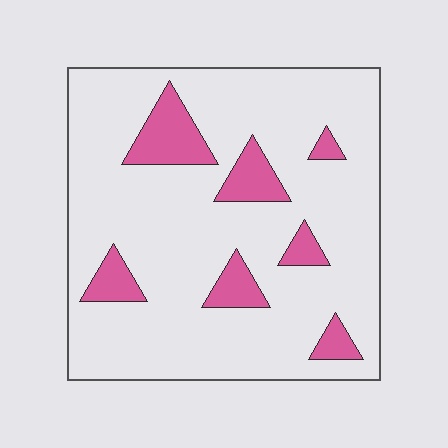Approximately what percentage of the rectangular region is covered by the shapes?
Approximately 15%.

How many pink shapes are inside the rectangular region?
7.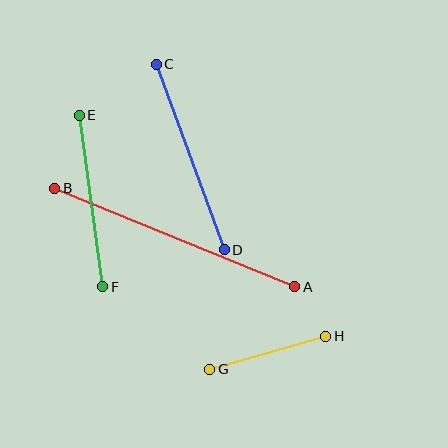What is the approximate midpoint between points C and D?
The midpoint is at approximately (190, 157) pixels.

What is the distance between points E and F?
The distance is approximately 173 pixels.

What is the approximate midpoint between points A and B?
The midpoint is at approximately (175, 238) pixels.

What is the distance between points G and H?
The distance is approximately 121 pixels.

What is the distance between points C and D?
The distance is approximately 198 pixels.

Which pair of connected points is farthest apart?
Points A and B are farthest apart.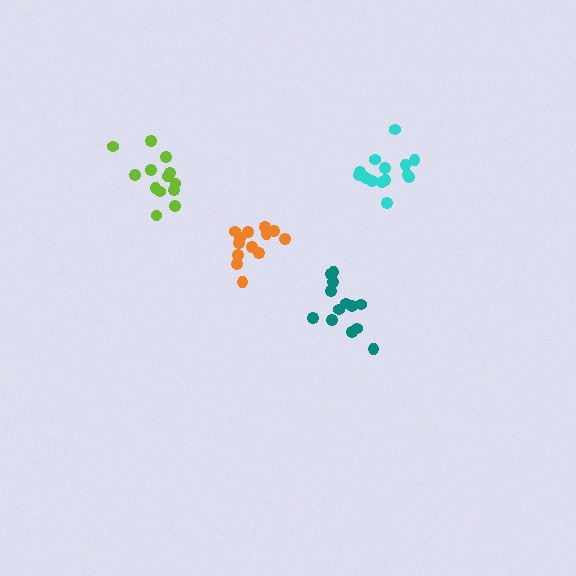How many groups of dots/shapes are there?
There are 4 groups.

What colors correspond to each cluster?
The clusters are colored: cyan, orange, teal, lime.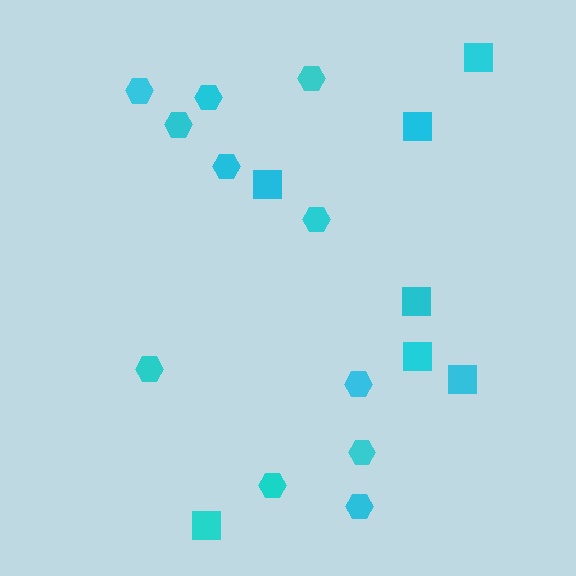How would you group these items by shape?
There are 2 groups: one group of hexagons (11) and one group of squares (7).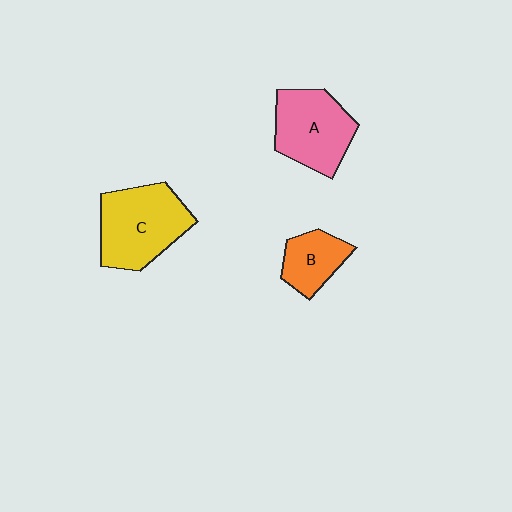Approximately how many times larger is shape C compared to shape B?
Approximately 1.9 times.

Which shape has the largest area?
Shape C (yellow).